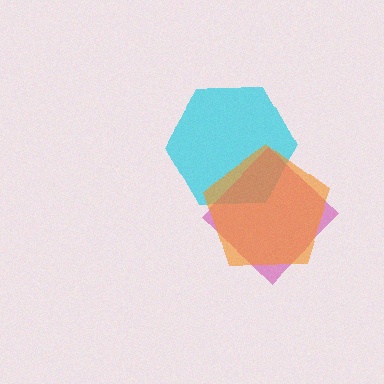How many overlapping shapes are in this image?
There are 3 overlapping shapes in the image.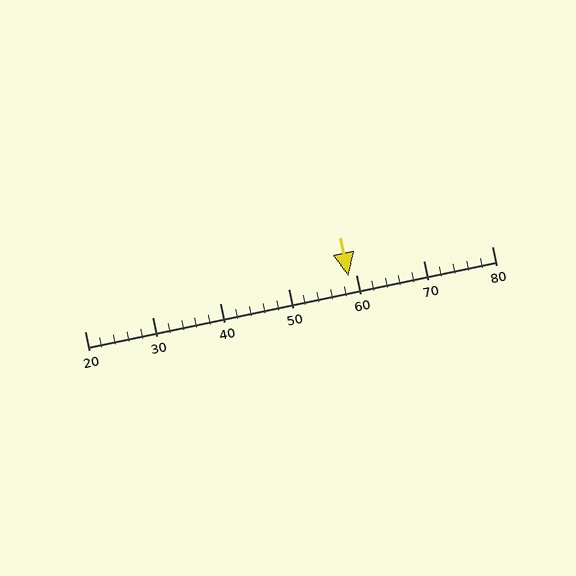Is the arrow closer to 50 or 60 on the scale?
The arrow is closer to 60.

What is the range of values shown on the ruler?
The ruler shows values from 20 to 80.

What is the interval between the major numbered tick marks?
The major tick marks are spaced 10 units apart.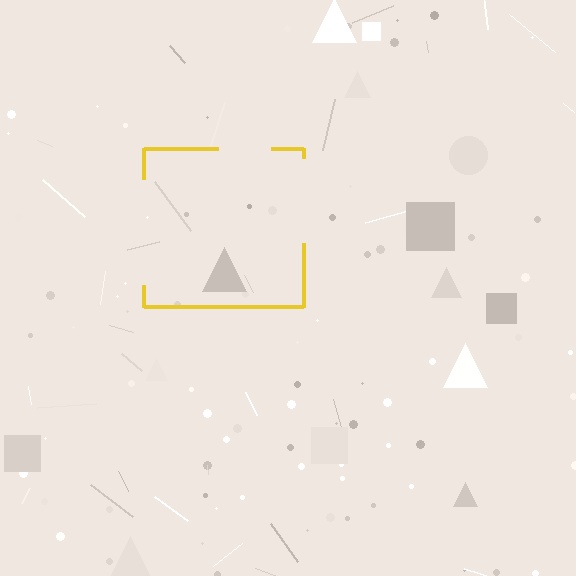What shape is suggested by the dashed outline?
The dashed outline suggests a square.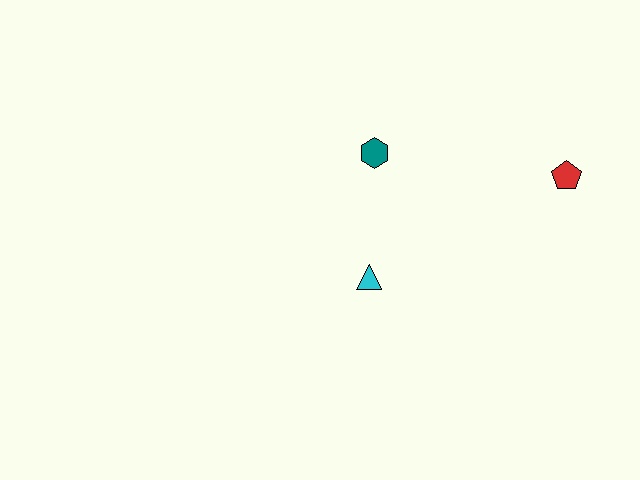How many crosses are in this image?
There are no crosses.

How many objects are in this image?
There are 3 objects.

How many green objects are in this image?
There are no green objects.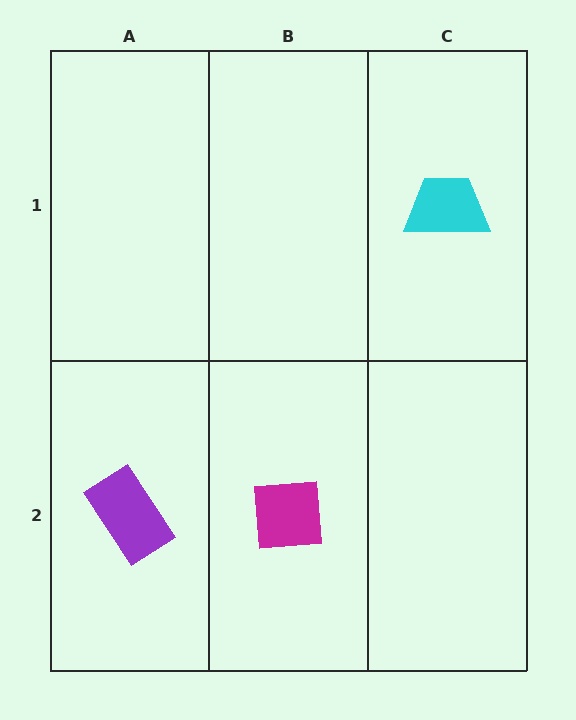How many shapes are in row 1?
1 shape.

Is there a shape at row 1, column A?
No, that cell is empty.